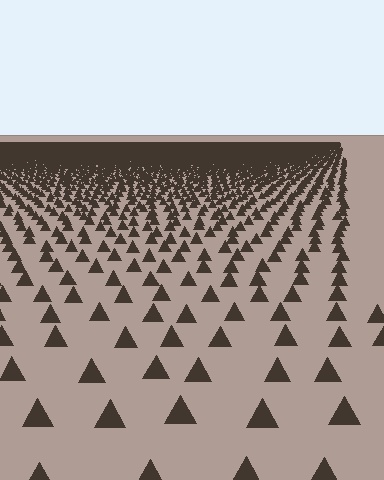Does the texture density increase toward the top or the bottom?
Density increases toward the top.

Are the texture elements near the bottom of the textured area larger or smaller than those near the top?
Larger. Near the bottom, elements are closer to the viewer and appear at a bigger on-screen size.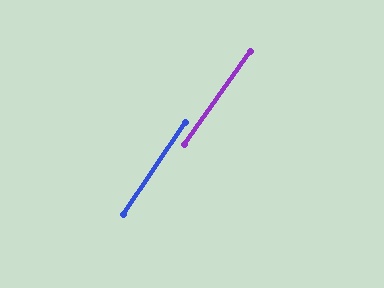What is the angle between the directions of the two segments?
Approximately 1 degree.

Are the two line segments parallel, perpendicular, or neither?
Parallel — their directions differ by only 0.9°.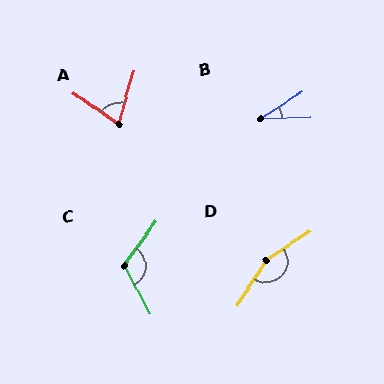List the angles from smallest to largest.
B (30°), A (71°), C (116°), D (156°).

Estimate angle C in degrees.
Approximately 116 degrees.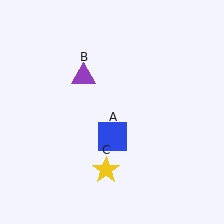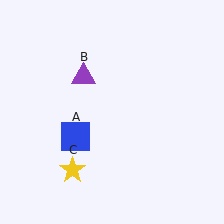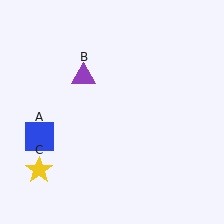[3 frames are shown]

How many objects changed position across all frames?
2 objects changed position: blue square (object A), yellow star (object C).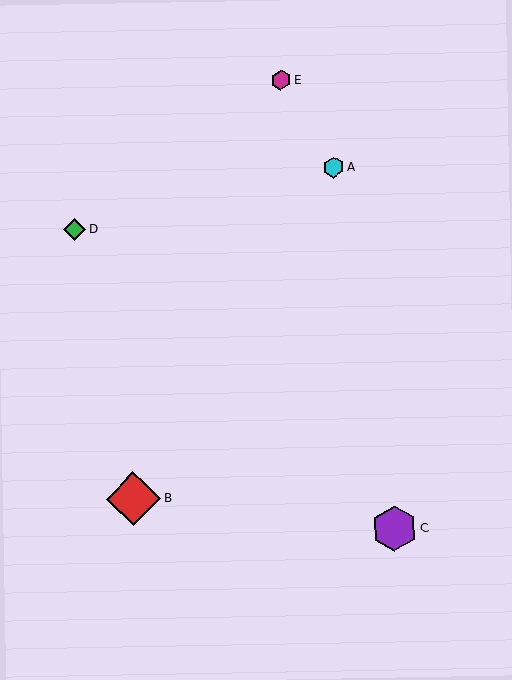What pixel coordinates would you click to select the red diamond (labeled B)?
Click at (133, 499) to select the red diamond B.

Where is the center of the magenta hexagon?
The center of the magenta hexagon is at (281, 80).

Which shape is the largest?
The red diamond (labeled B) is the largest.